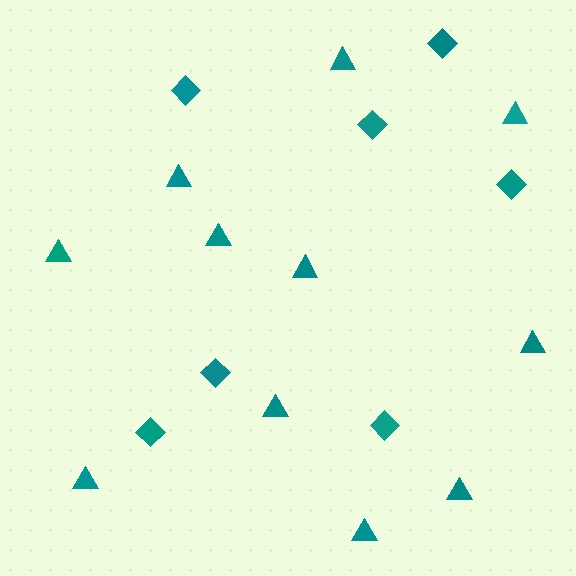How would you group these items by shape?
There are 2 groups: one group of triangles (11) and one group of diamonds (7).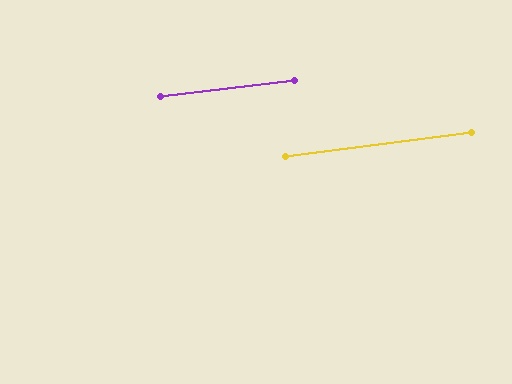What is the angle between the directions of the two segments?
Approximately 1 degree.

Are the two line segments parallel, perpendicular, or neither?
Parallel — their directions differ by only 0.6°.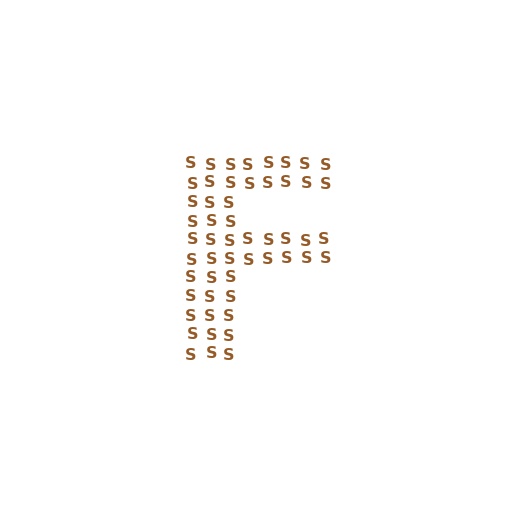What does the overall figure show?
The overall figure shows the letter F.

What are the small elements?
The small elements are letter S's.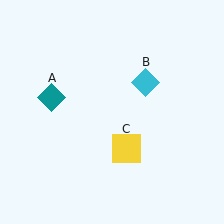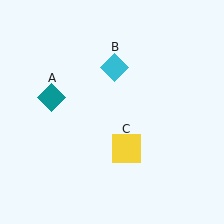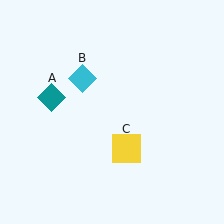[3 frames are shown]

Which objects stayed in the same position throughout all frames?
Teal diamond (object A) and yellow square (object C) remained stationary.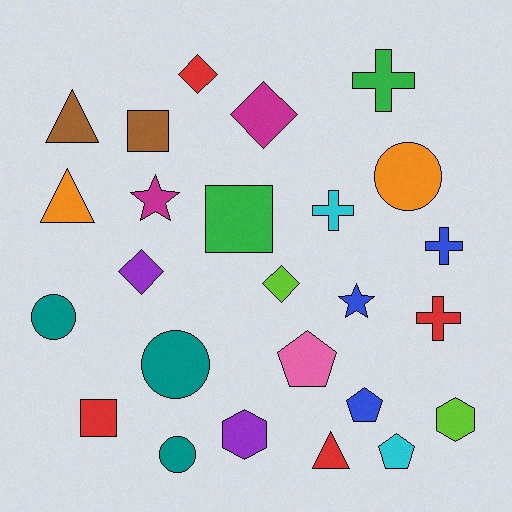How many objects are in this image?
There are 25 objects.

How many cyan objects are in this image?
There are 2 cyan objects.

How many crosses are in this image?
There are 4 crosses.